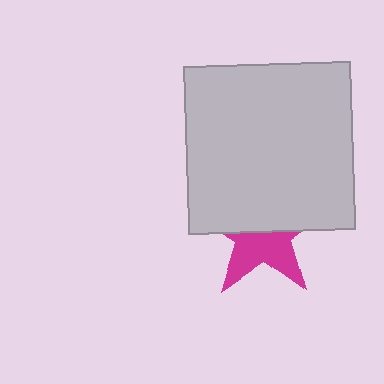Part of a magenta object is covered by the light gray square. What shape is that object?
It is a star.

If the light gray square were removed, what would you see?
You would see the complete magenta star.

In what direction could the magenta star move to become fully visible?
The magenta star could move down. That would shift it out from behind the light gray square entirely.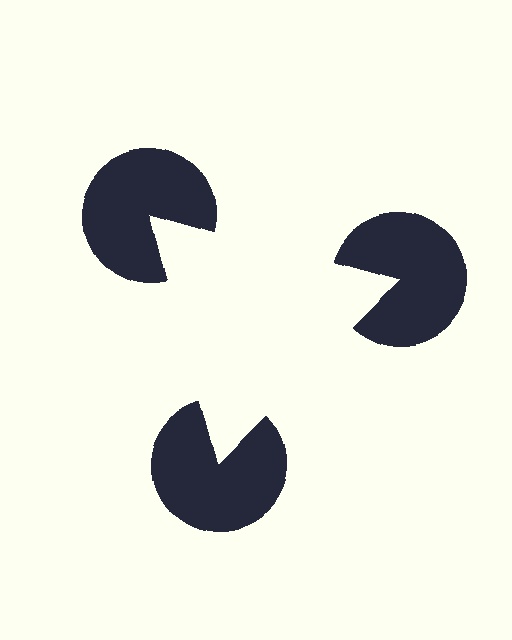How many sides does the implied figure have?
3 sides.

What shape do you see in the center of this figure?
An illusory triangle — its edges are inferred from the aligned wedge cuts in the pac-man discs, not physically drawn.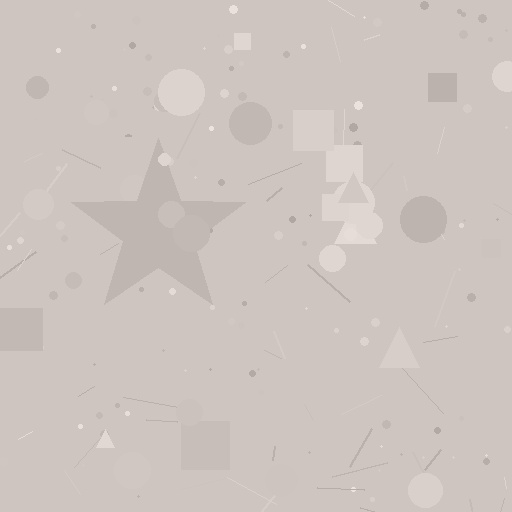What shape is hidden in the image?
A star is hidden in the image.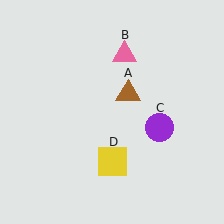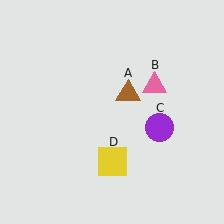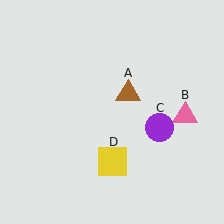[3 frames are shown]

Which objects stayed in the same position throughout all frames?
Brown triangle (object A) and purple circle (object C) and yellow square (object D) remained stationary.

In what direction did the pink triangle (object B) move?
The pink triangle (object B) moved down and to the right.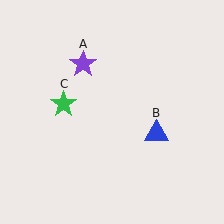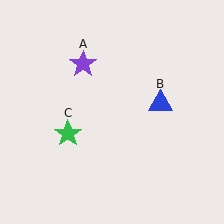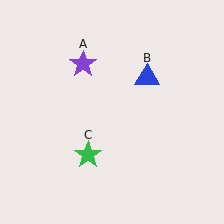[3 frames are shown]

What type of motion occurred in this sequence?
The blue triangle (object B), green star (object C) rotated counterclockwise around the center of the scene.